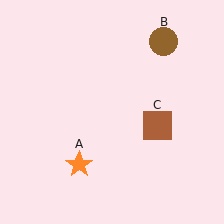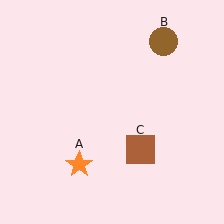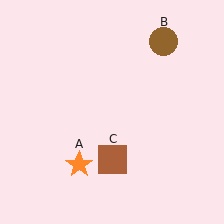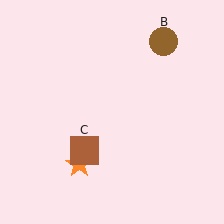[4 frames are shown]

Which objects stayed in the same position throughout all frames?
Orange star (object A) and brown circle (object B) remained stationary.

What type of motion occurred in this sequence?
The brown square (object C) rotated clockwise around the center of the scene.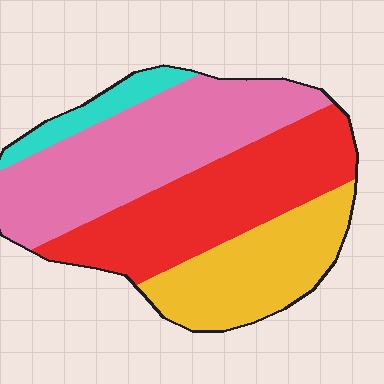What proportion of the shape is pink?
Pink covers about 35% of the shape.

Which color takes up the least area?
Cyan, at roughly 5%.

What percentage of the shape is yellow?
Yellow covers 23% of the shape.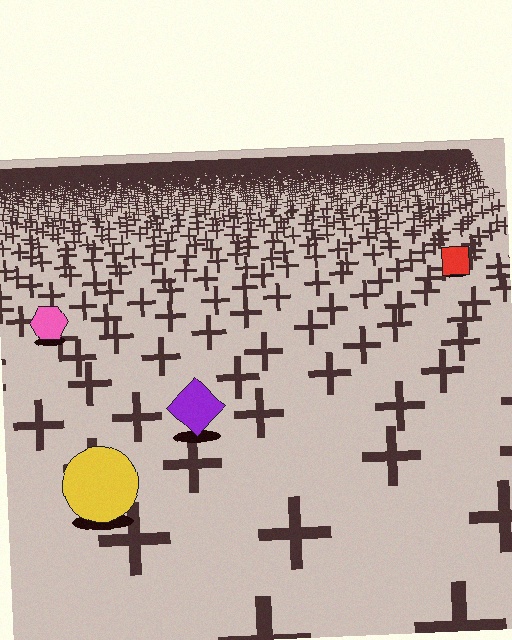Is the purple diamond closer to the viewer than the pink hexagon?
Yes. The purple diamond is closer — you can tell from the texture gradient: the ground texture is coarser near it.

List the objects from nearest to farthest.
From nearest to farthest: the yellow circle, the purple diamond, the pink hexagon, the red square.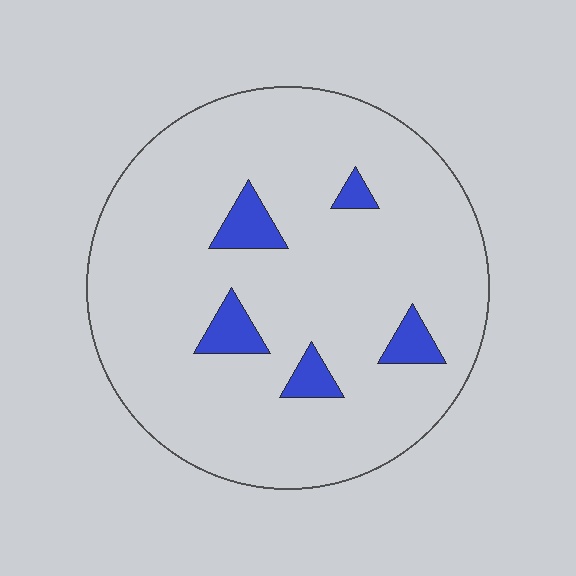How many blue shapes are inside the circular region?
5.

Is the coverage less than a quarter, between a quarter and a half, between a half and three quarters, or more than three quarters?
Less than a quarter.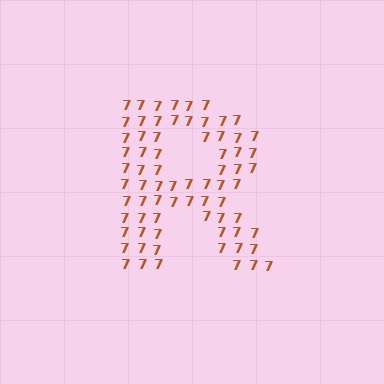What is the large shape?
The large shape is the letter R.